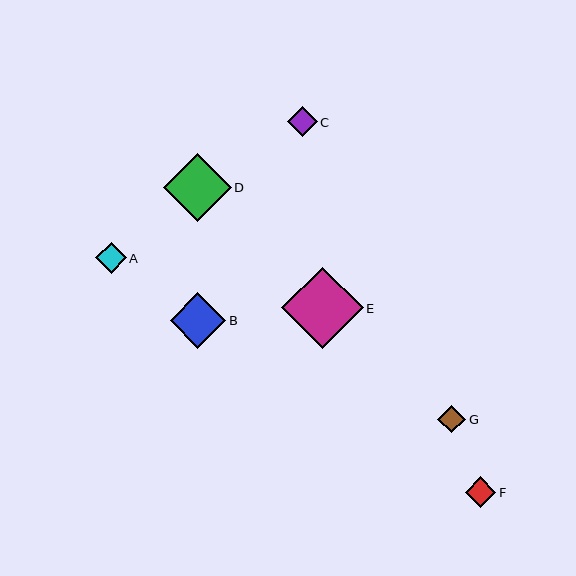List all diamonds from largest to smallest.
From largest to smallest: E, D, B, F, A, C, G.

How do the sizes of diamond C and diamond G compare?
Diamond C and diamond G are approximately the same size.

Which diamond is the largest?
Diamond E is the largest with a size of approximately 82 pixels.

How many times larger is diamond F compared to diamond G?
Diamond F is approximately 1.1 times the size of diamond G.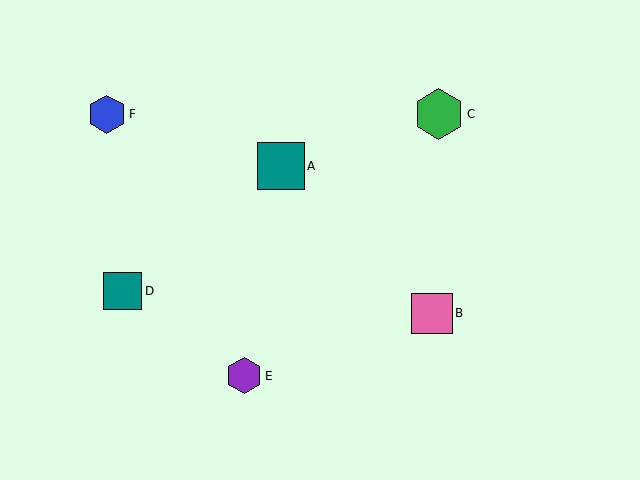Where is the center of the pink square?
The center of the pink square is at (432, 313).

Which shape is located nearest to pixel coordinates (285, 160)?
The teal square (labeled A) at (281, 166) is nearest to that location.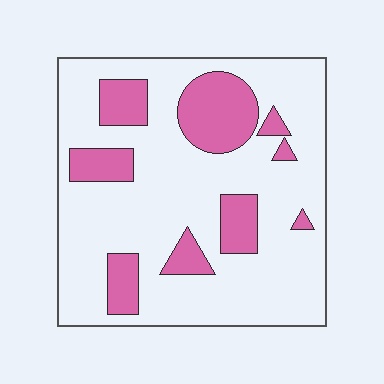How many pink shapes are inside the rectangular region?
9.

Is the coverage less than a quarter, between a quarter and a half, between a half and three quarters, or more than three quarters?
Less than a quarter.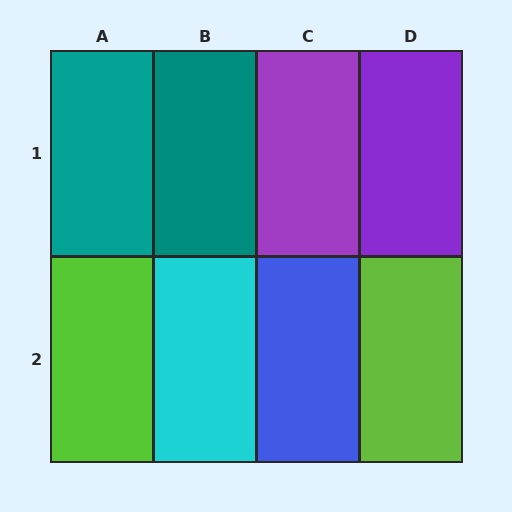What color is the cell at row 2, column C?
Blue.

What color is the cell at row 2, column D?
Lime.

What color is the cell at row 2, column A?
Lime.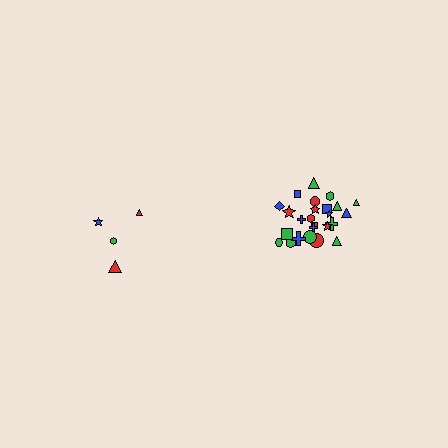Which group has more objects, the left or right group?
The right group.